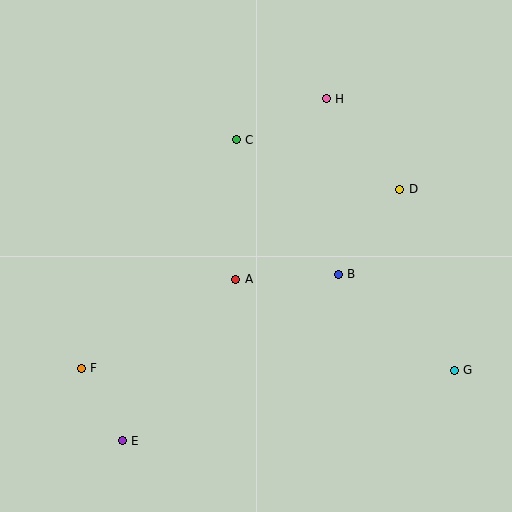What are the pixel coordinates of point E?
Point E is at (122, 441).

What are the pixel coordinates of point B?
Point B is at (338, 274).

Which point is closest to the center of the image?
Point A at (236, 279) is closest to the center.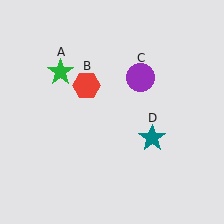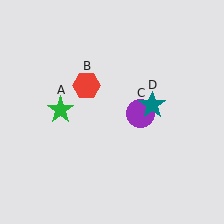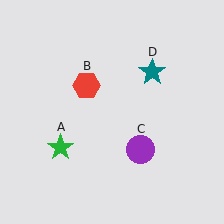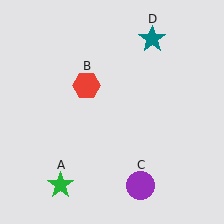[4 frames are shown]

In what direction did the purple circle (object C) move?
The purple circle (object C) moved down.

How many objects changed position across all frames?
3 objects changed position: green star (object A), purple circle (object C), teal star (object D).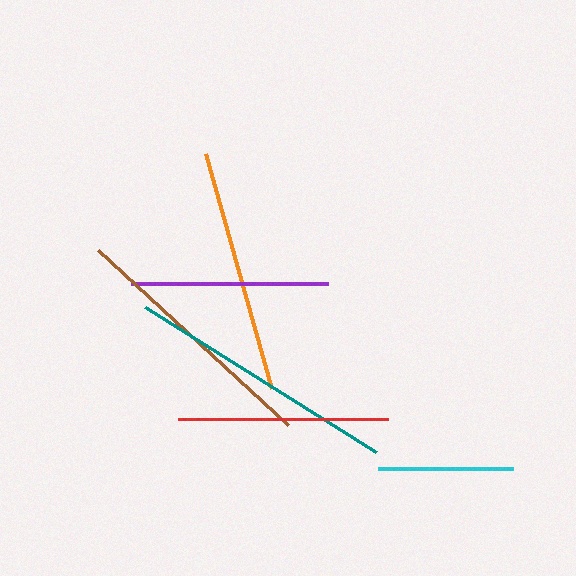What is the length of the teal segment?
The teal segment is approximately 272 pixels long.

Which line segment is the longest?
The teal line is the longest at approximately 272 pixels.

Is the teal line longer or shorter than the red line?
The teal line is longer than the red line.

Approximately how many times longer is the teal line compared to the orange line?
The teal line is approximately 1.1 times the length of the orange line.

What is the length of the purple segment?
The purple segment is approximately 197 pixels long.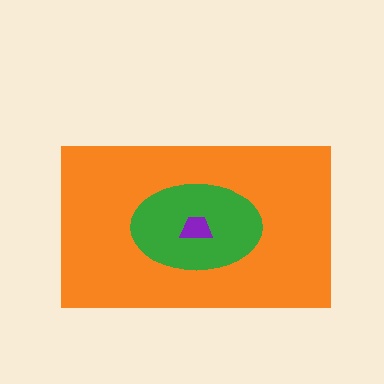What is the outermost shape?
The orange rectangle.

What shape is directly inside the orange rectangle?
The green ellipse.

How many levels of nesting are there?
3.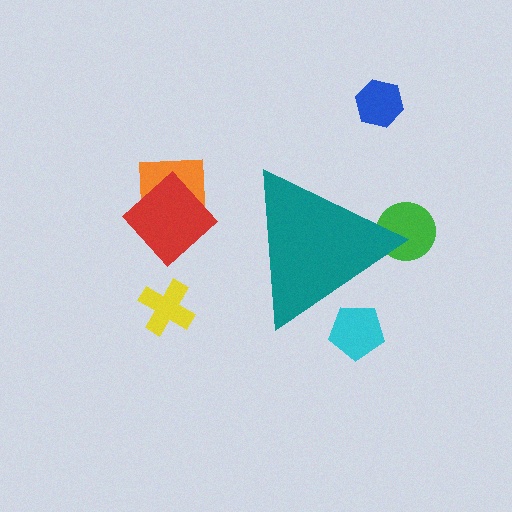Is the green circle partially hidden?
Yes, the green circle is partially hidden behind the teal triangle.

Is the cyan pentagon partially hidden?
Yes, the cyan pentagon is partially hidden behind the teal triangle.